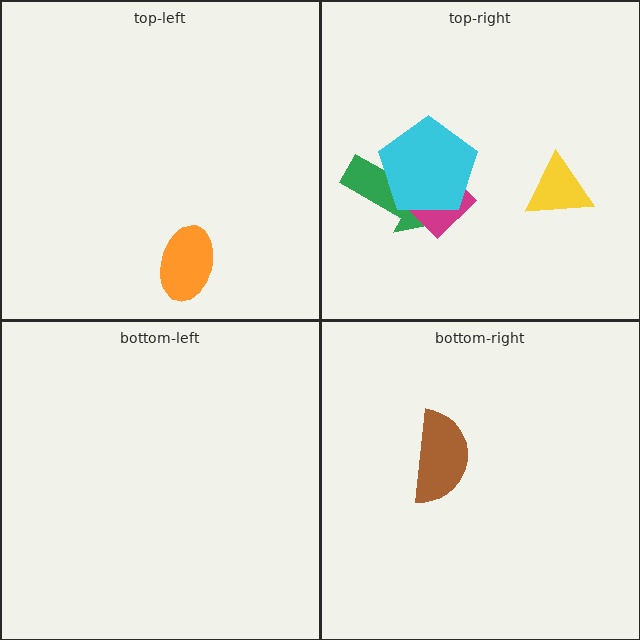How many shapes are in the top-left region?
1.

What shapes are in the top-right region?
The green arrow, the yellow triangle, the magenta diamond, the cyan pentagon.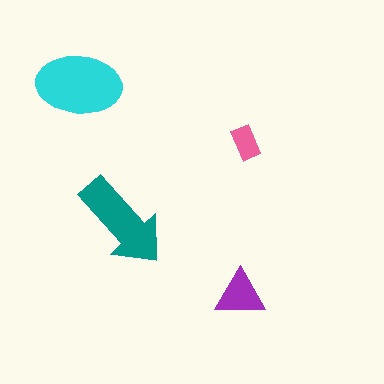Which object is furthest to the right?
The pink rectangle is rightmost.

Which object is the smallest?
The pink rectangle.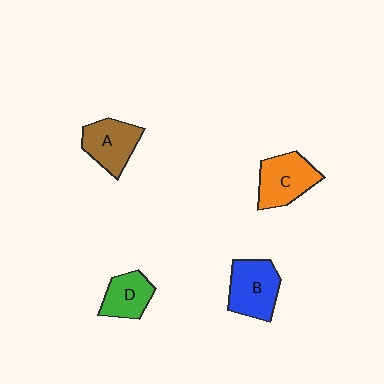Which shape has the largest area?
Shape B (blue).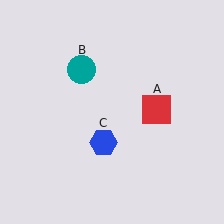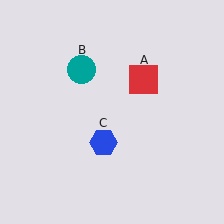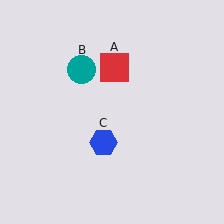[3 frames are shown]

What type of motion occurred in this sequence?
The red square (object A) rotated counterclockwise around the center of the scene.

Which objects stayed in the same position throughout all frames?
Teal circle (object B) and blue hexagon (object C) remained stationary.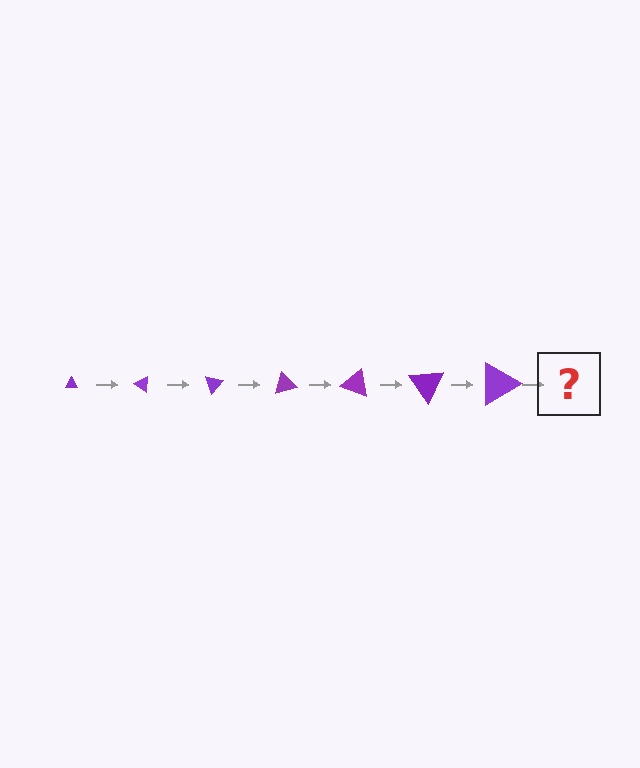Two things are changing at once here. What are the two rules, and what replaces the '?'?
The two rules are that the triangle grows larger each step and it rotates 35 degrees each step. The '?' should be a triangle, larger than the previous one and rotated 245 degrees from the start.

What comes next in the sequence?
The next element should be a triangle, larger than the previous one and rotated 245 degrees from the start.